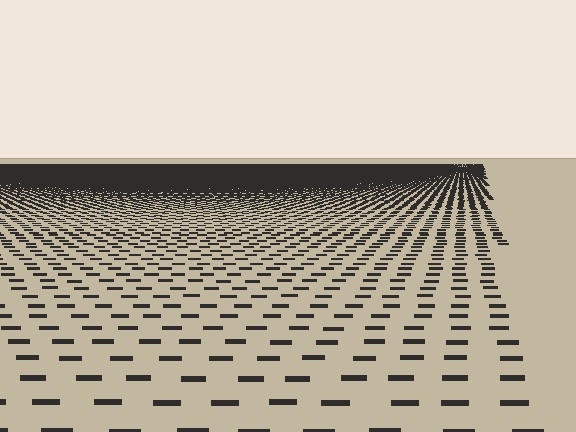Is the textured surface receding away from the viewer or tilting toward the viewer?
The surface is receding away from the viewer. Texture elements get smaller and denser toward the top.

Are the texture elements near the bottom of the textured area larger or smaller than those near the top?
Larger. Near the bottom, elements are closer to the viewer and appear at a bigger on-screen size.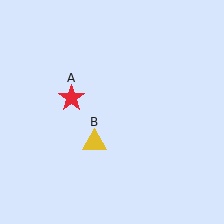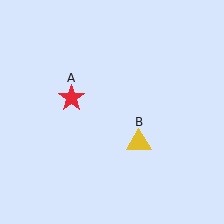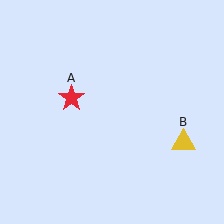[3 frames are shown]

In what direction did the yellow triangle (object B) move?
The yellow triangle (object B) moved right.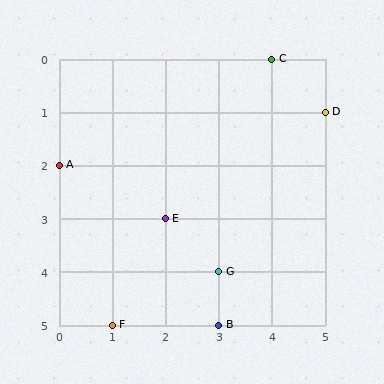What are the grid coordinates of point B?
Point B is at grid coordinates (3, 5).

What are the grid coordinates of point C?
Point C is at grid coordinates (4, 0).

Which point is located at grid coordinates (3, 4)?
Point G is at (3, 4).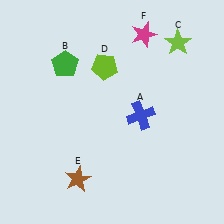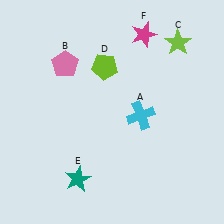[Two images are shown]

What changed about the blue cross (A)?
In Image 1, A is blue. In Image 2, it changed to cyan.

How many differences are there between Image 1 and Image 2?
There are 3 differences between the two images.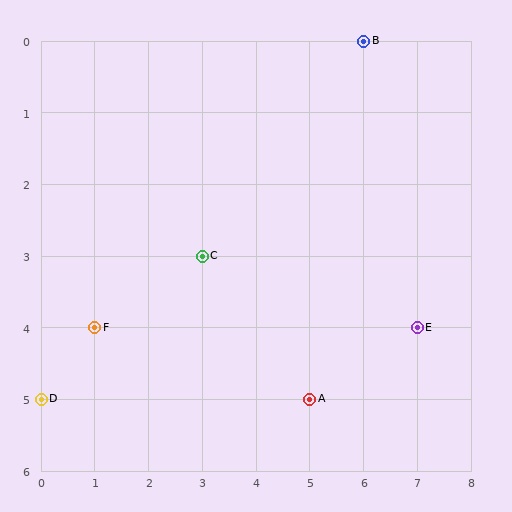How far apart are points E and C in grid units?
Points E and C are 4 columns and 1 row apart (about 4.1 grid units diagonally).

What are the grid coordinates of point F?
Point F is at grid coordinates (1, 4).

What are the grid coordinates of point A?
Point A is at grid coordinates (5, 5).